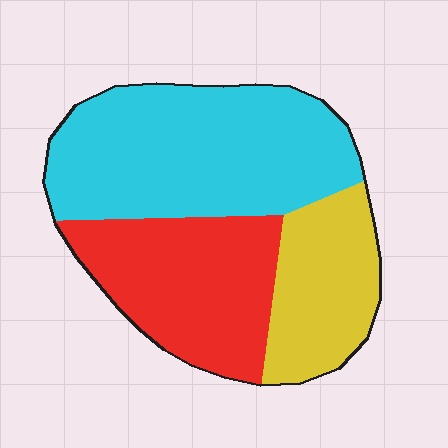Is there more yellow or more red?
Red.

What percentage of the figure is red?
Red takes up about one third (1/3) of the figure.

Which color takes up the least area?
Yellow, at roughly 20%.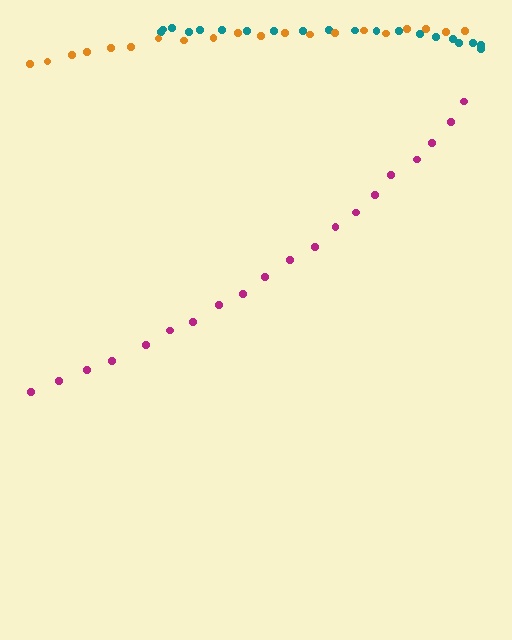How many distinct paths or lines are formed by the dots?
There are 3 distinct paths.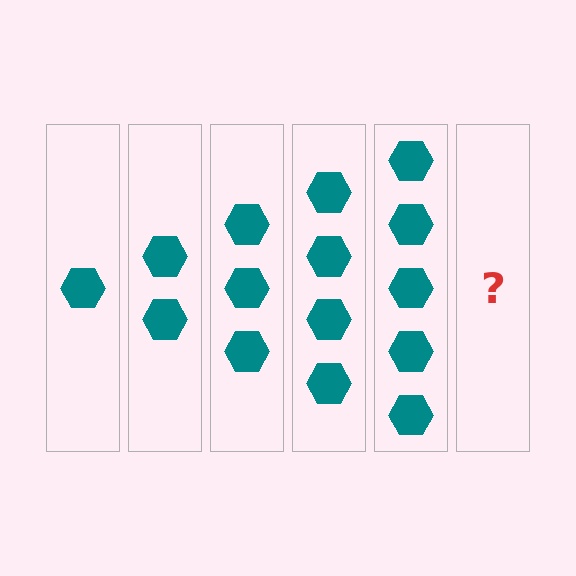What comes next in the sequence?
The next element should be 6 hexagons.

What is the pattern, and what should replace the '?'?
The pattern is that each step adds one more hexagon. The '?' should be 6 hexagons.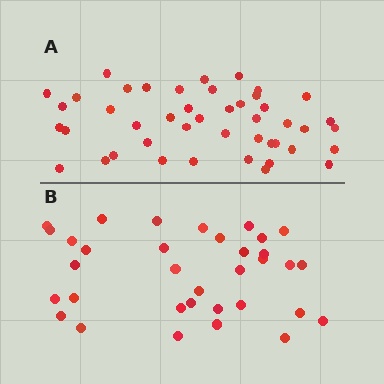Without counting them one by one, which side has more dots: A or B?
Region A (the top region) has more dots.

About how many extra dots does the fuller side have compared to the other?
Region A has roughly 12 or so more dots than region B.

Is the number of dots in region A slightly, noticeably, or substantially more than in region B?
Region A has noticeably more, but not dramatically so. The ratio is roughly 1.3 to 1.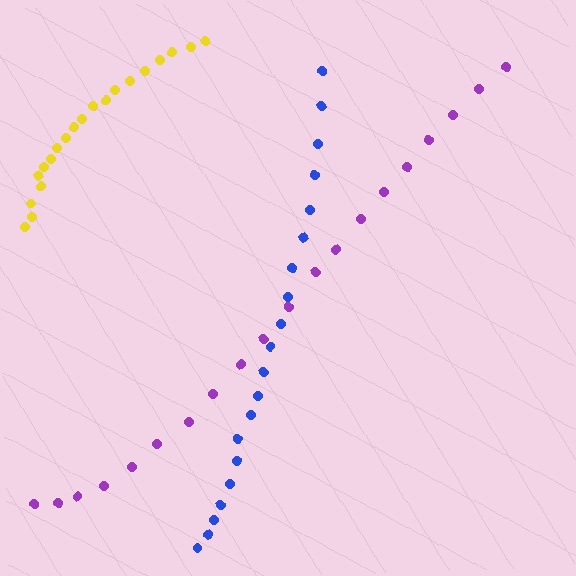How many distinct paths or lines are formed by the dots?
There are 3 distinct paths.